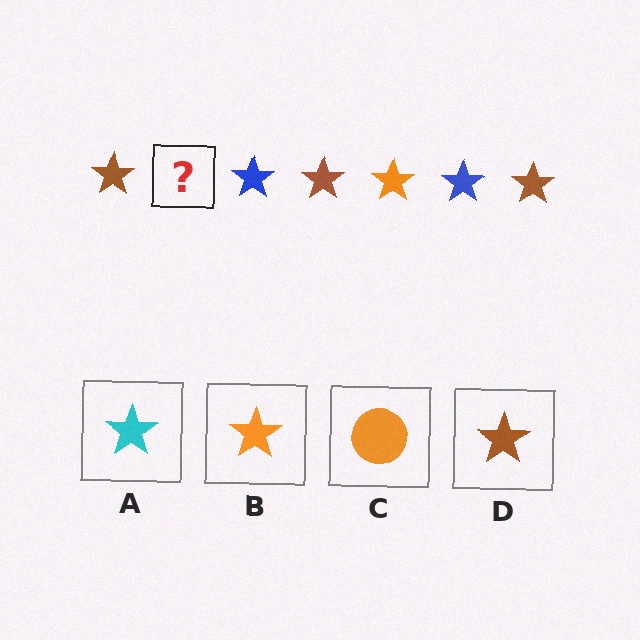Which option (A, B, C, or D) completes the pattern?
B.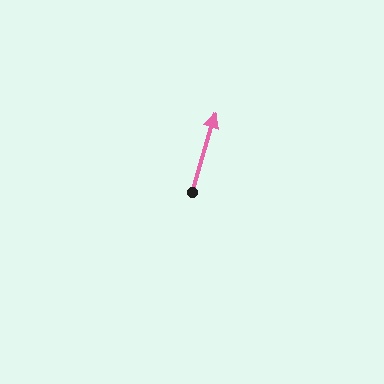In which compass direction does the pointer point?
North.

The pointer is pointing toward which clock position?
Roughly 1 o'clock.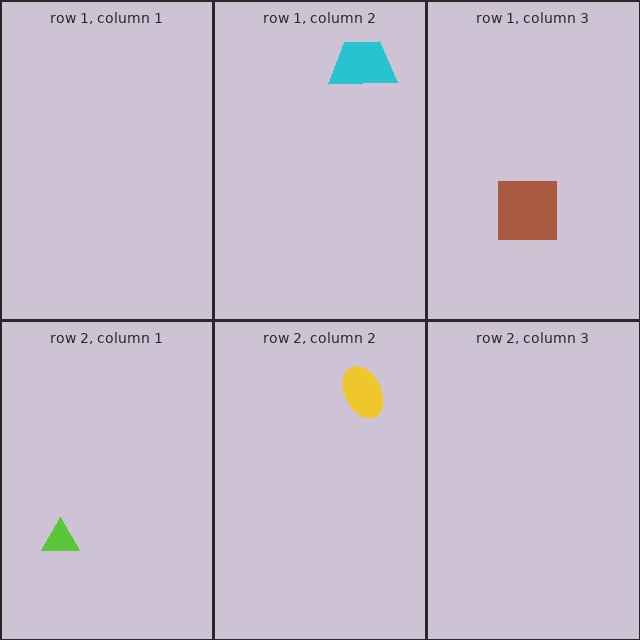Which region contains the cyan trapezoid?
The row 1, column 2 region.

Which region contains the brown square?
The row 1, column 3 region.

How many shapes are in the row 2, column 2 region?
1.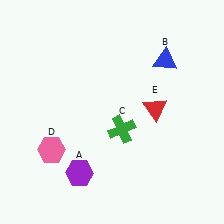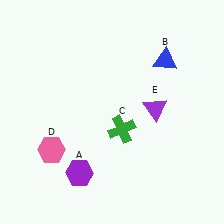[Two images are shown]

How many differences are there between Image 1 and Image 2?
There is 1 difference between the two images.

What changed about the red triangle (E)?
In Image 1, E is red. In Image 2, it changed to purple.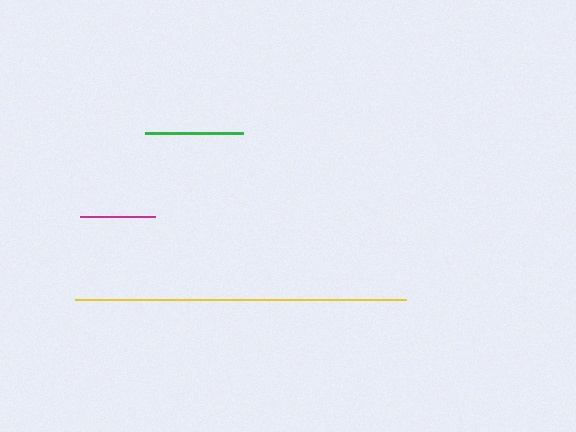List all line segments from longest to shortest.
From longest to shortest: yellow, green, magenta.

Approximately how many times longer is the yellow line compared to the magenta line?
The yellow line is approximately 4.4 times the length of the magenta line.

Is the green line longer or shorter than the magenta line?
The green line is longer than the magenta line.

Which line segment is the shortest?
The magenta line is the shortest at approximately 75 pixels.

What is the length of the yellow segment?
The yellow segment is approximately 331 pixels long.